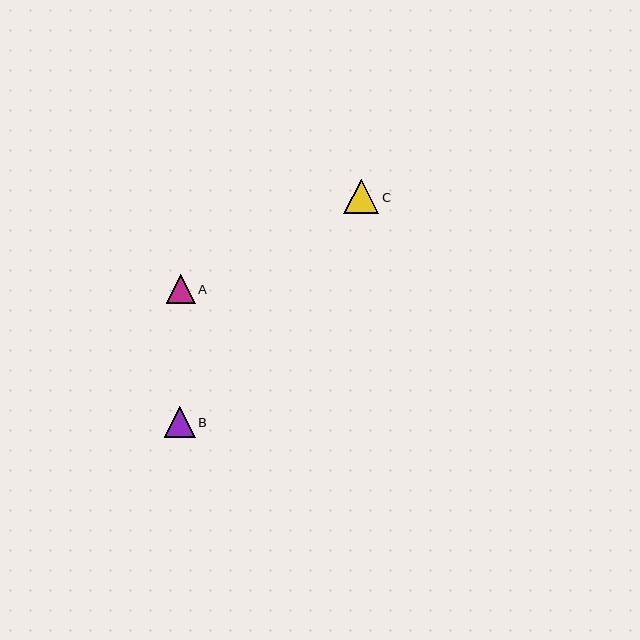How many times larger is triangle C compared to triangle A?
Triangle C is approximately 1.2 times the size of triangle A.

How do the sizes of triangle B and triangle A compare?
Triangle B and triangle A are approximately the same size.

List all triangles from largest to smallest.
From largest to smallest: C, B, A.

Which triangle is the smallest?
Triangle A is the smallest with a size of approximately 29 pixels.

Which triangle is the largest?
Triangle C is the largest with a size of approximately 35 pixels.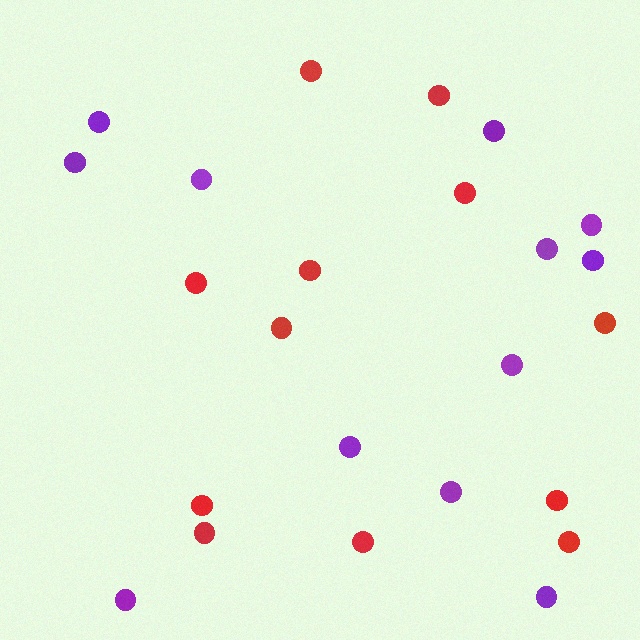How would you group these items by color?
There are 2 groups: one group of red circles (12) and one group of purple circles (12).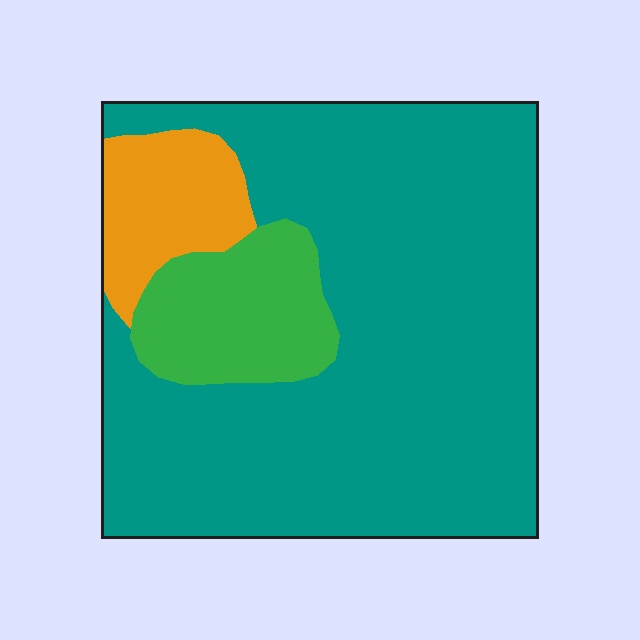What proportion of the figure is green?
Green takes up about one eighth (1/8) of the figure.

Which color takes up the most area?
Teal, at roughly 75%.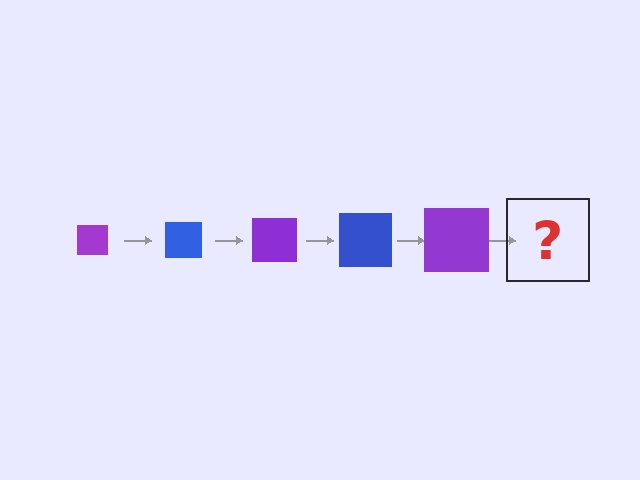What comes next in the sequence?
The next element should be a blue square, larger than the previous one.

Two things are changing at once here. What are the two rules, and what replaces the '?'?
The two rules are that the square grows larger each step and the color cycles through purple and blue. The '?' should be a blue square, larger than the previous one.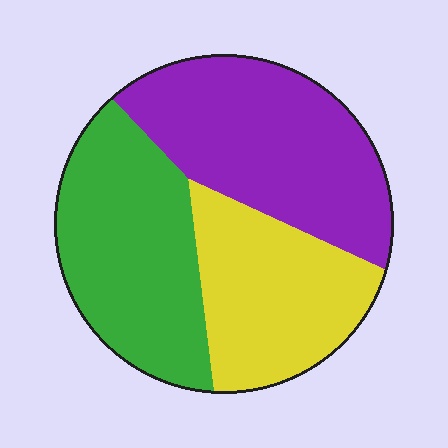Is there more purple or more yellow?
Purple.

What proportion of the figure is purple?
Purple covers about 35% of the figure.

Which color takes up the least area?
Yellow, at roughly 30%.